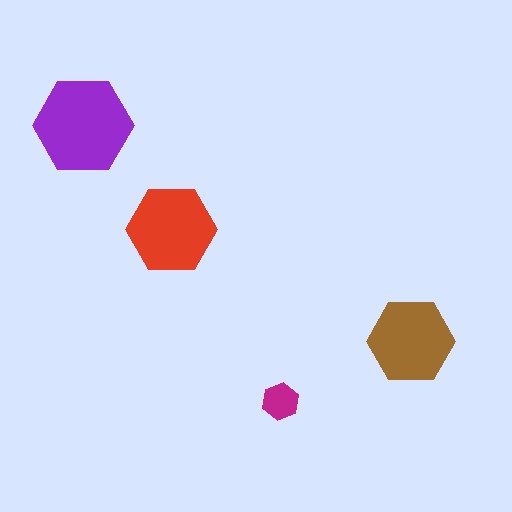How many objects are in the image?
There are 4 objects in the image.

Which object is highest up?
The purple hexagon is topmost.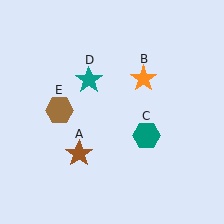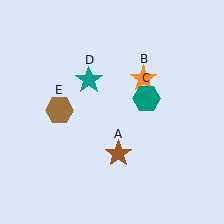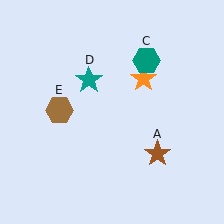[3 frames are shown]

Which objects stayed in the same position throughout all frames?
Orange star (object B) and teal star (object D) and brown hexagon (object E) remained stationary.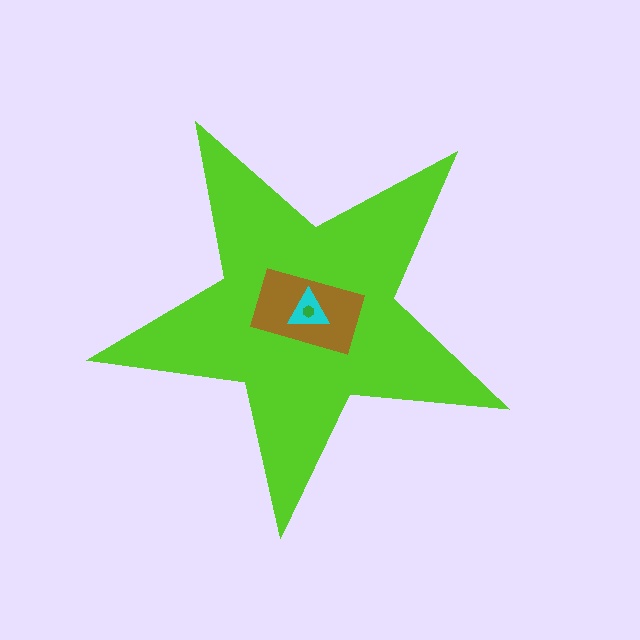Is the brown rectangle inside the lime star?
Yes.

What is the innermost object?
The green hexagon.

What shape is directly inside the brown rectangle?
The cyan triangle.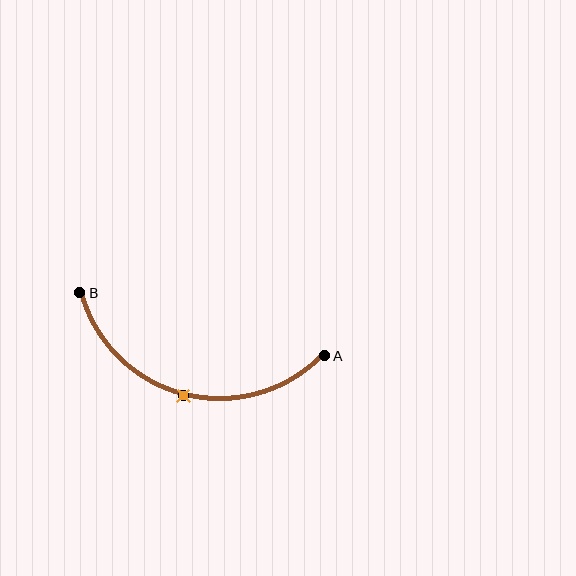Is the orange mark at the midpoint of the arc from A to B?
Yes. The orange mark lies on the arc at equal arc-length from both A and B — it is the arc midpoint.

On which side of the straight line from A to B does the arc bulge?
The arc bulges below the straight line connecting A and B.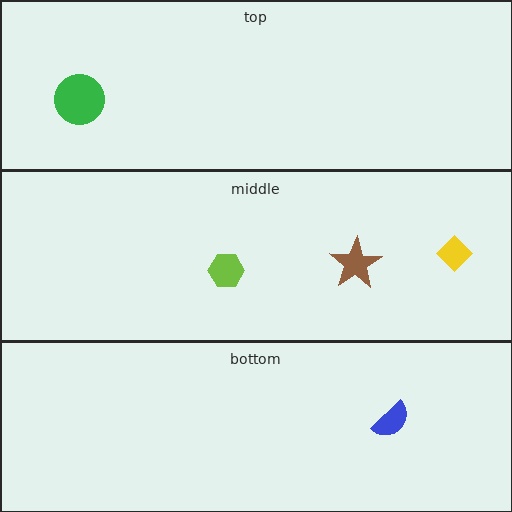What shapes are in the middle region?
The lime hexagon, the yellow diamond, the brown star.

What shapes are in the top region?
The green circle.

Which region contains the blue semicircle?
The bottom region.